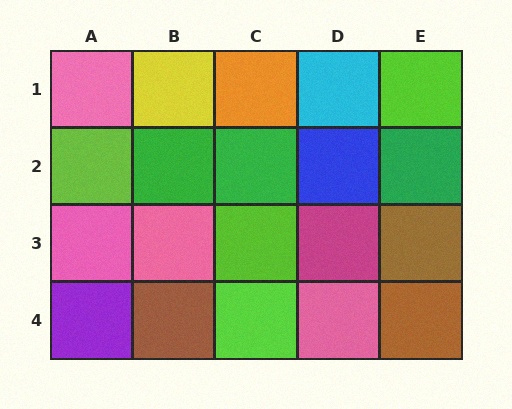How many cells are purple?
1 cell is purple.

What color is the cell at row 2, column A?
Lime.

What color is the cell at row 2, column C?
Green.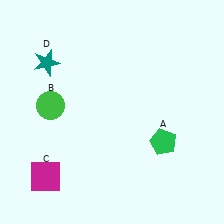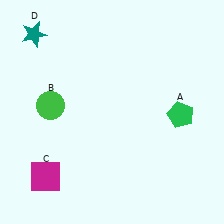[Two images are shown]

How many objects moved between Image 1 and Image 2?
2 objects moved between the two images.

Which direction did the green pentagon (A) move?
The green pentagon (A) moved up.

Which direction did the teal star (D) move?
The teal star (D) moved up.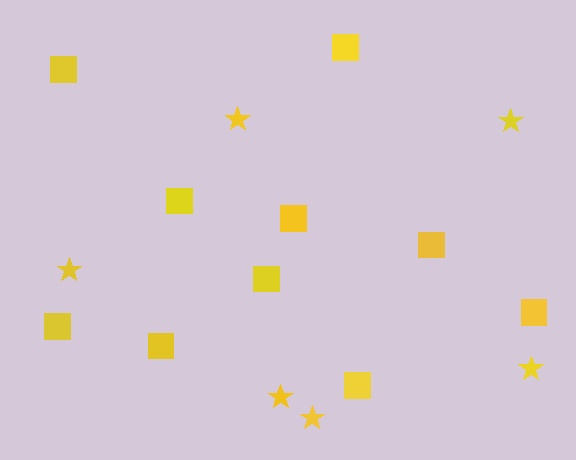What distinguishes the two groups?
There are 2 groups: one group of squares (10) and one group of stars (6).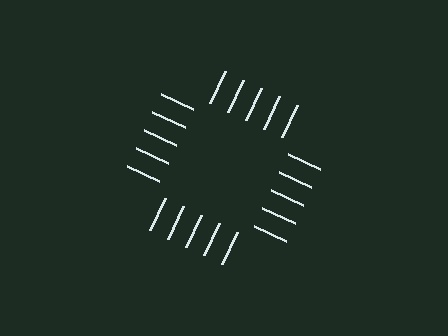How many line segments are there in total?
20 — 5 along each of the 4 edges.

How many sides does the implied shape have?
4 sides — the line-ends trace a square.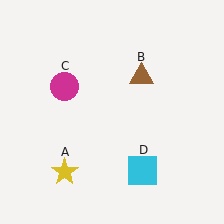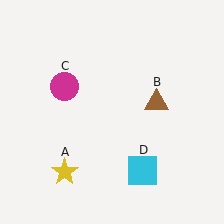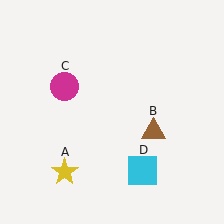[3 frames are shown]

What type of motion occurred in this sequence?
The brown triangle (object B) rotated clockwise around the center of the scene.